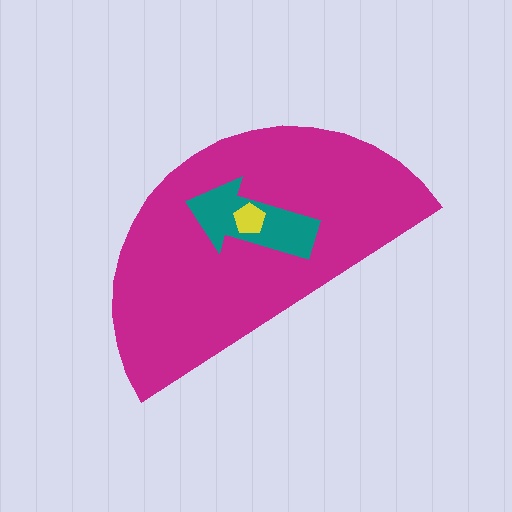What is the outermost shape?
The magenta semicircle.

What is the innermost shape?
The yellow pentagon.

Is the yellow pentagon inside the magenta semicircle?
Yes.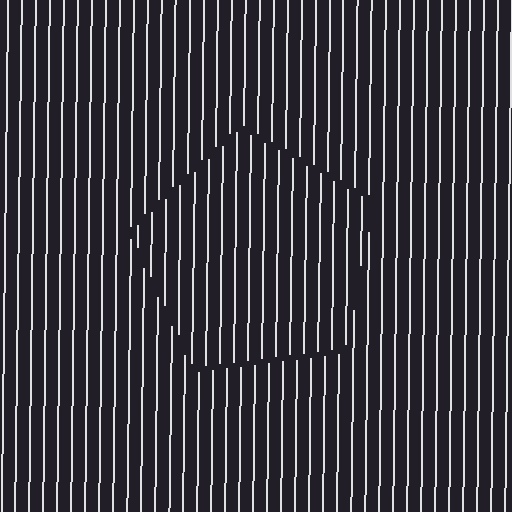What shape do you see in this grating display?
An illusory pentagon. The interior of the shape contains the same grating, shifted by half a period — the contour is defined by the phase discontinuity where line-ends from the inner and outer gratings abut.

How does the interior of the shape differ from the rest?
The interior of the shape contains the same grating, shifted by half a period — the contour is defined by the phase discontinuity where line-ends from the inner and outer gratings abut.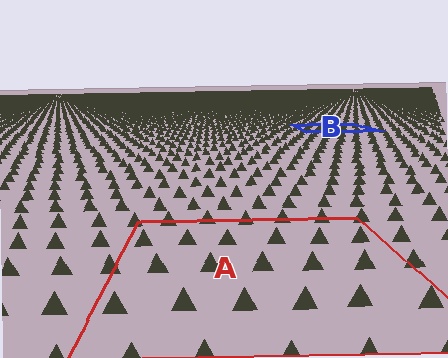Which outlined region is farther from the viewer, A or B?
Region B is farther from the viewer — the texture elements inside it appear smaller and more densely packed.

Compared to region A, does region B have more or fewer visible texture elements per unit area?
Region B has more texture elements per unit area — they are packed more densely because it is farther away.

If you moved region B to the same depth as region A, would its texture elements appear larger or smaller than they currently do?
They would appear larger. At a closer depth, the same texture elements are projected at a bigger on-screen size.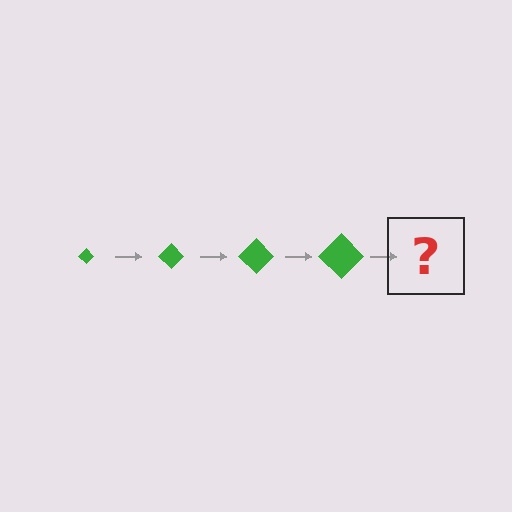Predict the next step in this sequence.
The next step is a green diamond, larger than the previous one.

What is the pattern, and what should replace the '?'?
The pattern is that the diamond gets progressively larger each step. The '?' should be a green diamond, larger than the previous one.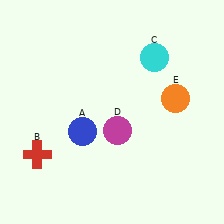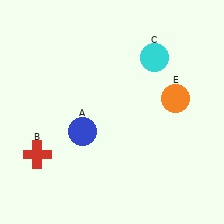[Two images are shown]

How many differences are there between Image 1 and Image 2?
There is 1 difference between the two images.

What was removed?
The magenta circle (D) was removed in Image 2.